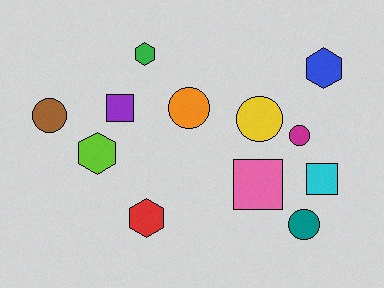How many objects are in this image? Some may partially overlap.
There are 12 objects.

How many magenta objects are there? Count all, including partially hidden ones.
There is 1 magenta object.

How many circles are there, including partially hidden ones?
There are 5 circles.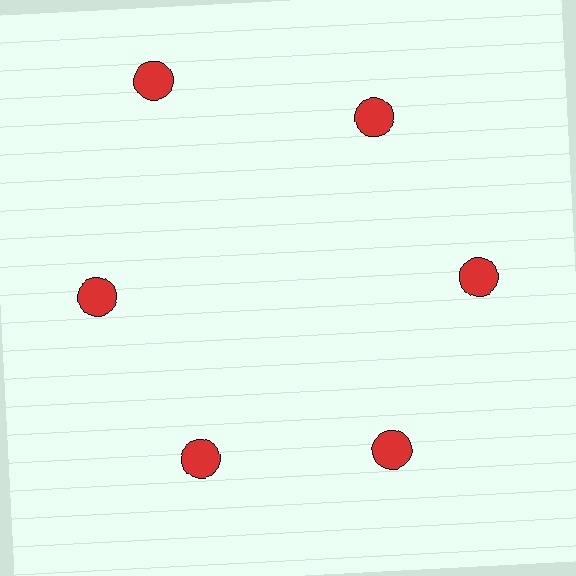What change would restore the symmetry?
The symmetry would be restored by moving it inward, back onto the ring so that all 6 circles sit at equal angles and equal distance from the center.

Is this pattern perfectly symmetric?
No. The 6 red circles are arranged in a ring, but one element near the 11 o'clock position is pushed outward from the center, breaking the 6-fold rotational symmetry.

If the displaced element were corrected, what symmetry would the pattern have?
It would have 6-fold rotational symmetry — the pattern would map onto itself every 60 degrees.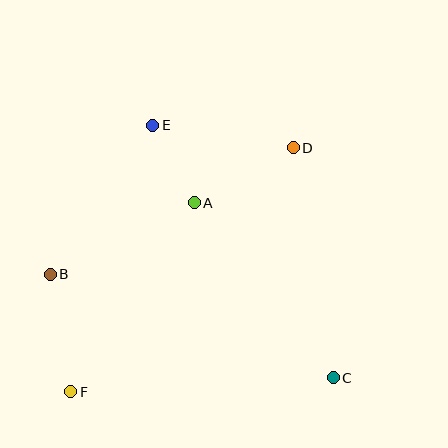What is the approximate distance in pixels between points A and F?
The distance between A and F is approximately 226 pixels.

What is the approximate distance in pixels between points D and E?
The distance between D and E is approximately 142 pixels.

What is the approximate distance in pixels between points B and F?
The distance between B and F is approximately 120 pixels.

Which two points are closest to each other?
Points A and E are closest to each other.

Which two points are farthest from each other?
Points D and F are farthest from each other.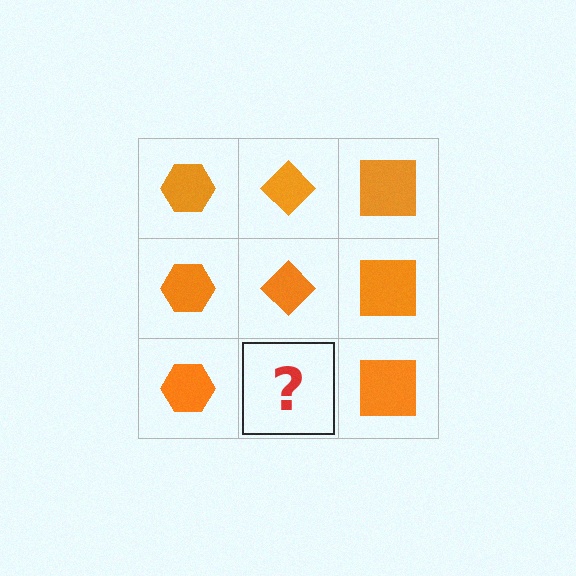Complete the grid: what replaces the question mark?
The question mark should be replaced with an orange diamond.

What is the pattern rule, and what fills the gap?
The rule is that each column has a consistent shape. The gap should be filled with an orange diamond.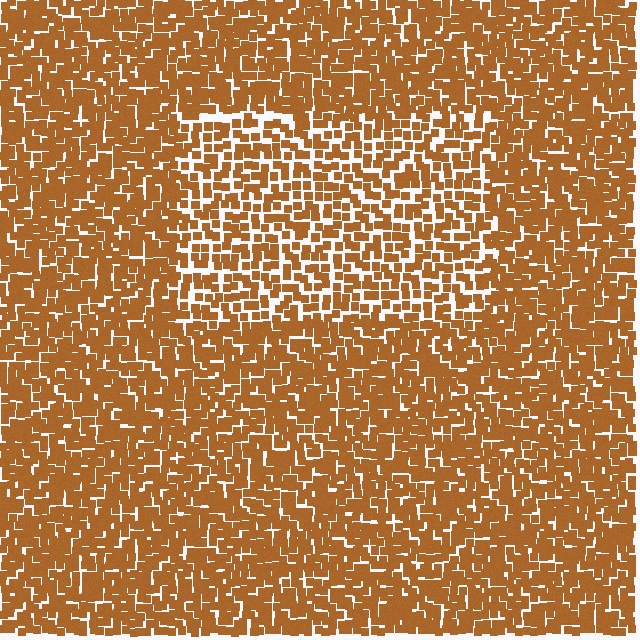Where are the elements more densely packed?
The elements are more densely packed outside the rectangle boundary.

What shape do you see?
I see a rectangle.